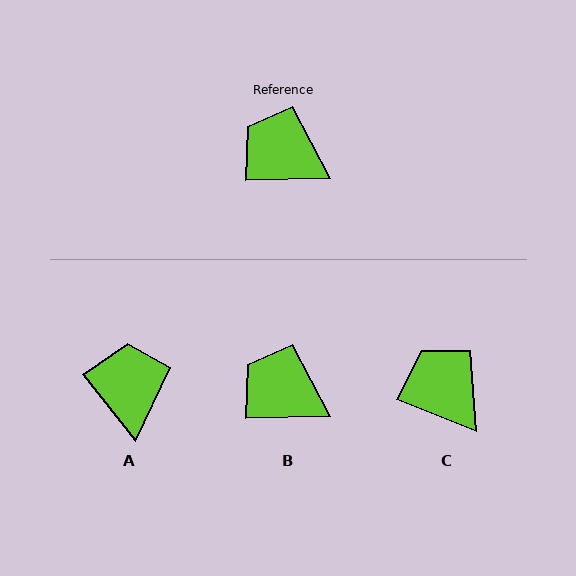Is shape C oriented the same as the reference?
No, it is off by about 23 degrees.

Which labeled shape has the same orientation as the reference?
B.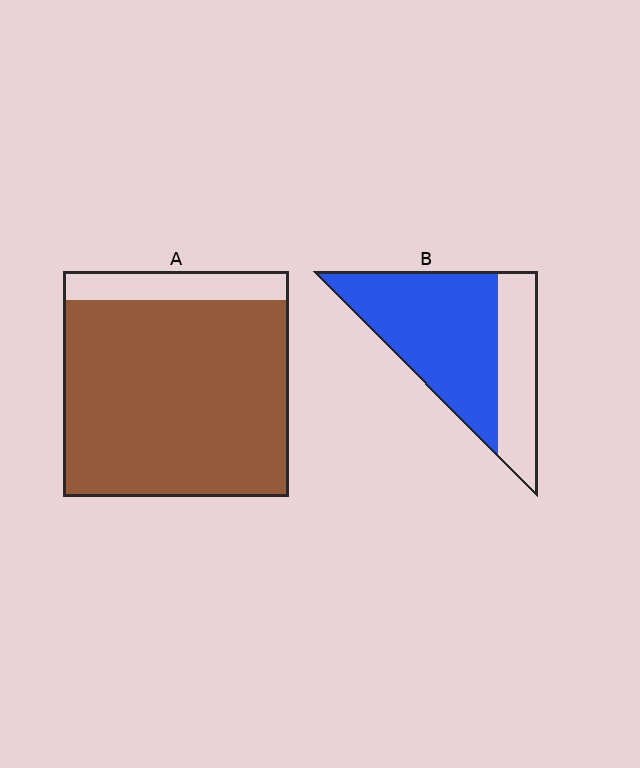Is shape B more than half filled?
Yes.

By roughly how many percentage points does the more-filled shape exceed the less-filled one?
By roughly 20 percentage points (A over B).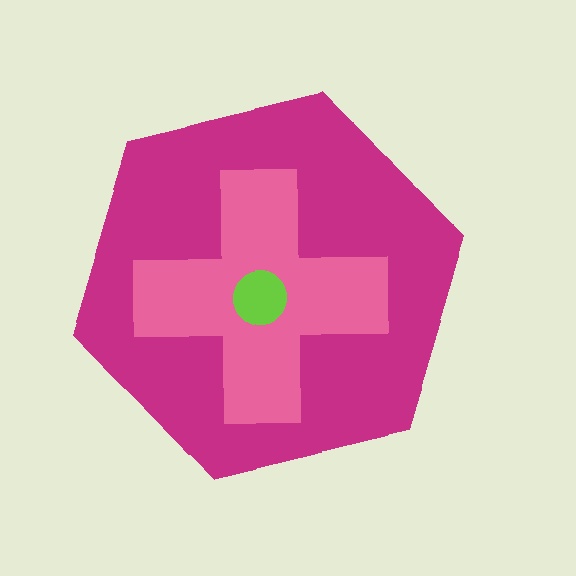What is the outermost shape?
The magenta hexagon.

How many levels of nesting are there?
3.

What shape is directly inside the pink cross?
The lime circle.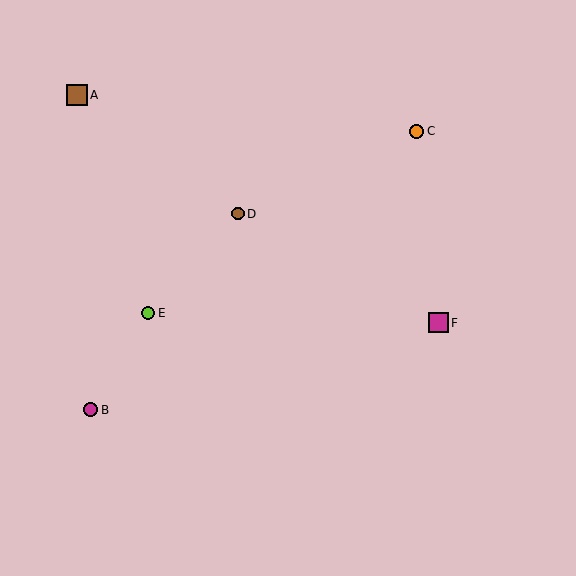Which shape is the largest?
The brown square (labeled A) is the largest.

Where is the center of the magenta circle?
The center of the magenta circle is at (91, 410).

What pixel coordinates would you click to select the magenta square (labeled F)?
Click at (438, 323) to select the magenta square F.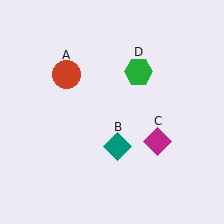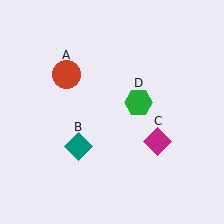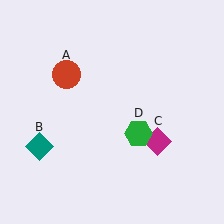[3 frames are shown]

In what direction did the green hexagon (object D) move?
The green hexagon (object D) moved down.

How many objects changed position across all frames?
2 objects changed position: teal diamond (object B), green hexagon (object D).